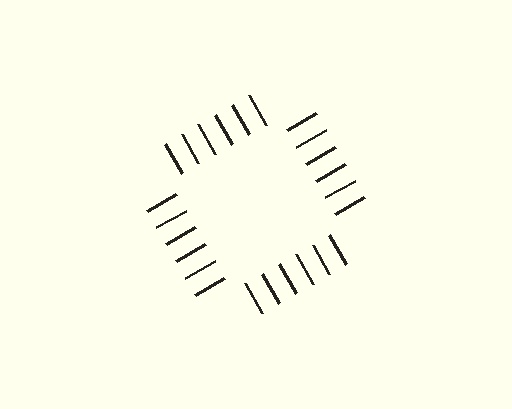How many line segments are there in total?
24 — 6 along each of the 4 edges.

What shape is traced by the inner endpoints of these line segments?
An illusory square — the line segments terminate on its edges but no continuous stroke is drawn.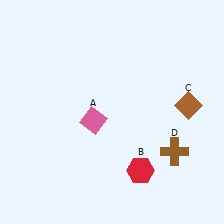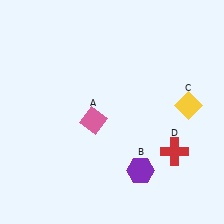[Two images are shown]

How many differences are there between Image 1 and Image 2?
There are 3 differences between the two images.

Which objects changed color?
B changed from red to purple. C changed from brown to yellow. D changed from brown to red.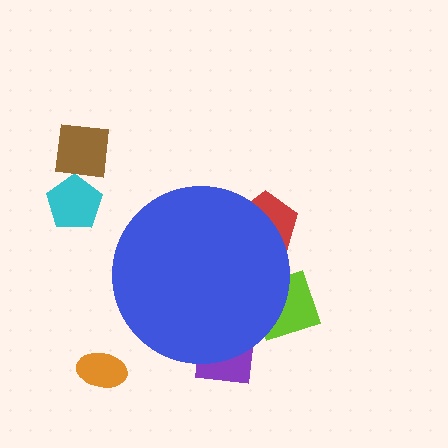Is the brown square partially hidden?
No, the brown square is fully visible.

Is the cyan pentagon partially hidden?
No, the cyan pentagon is fully visible.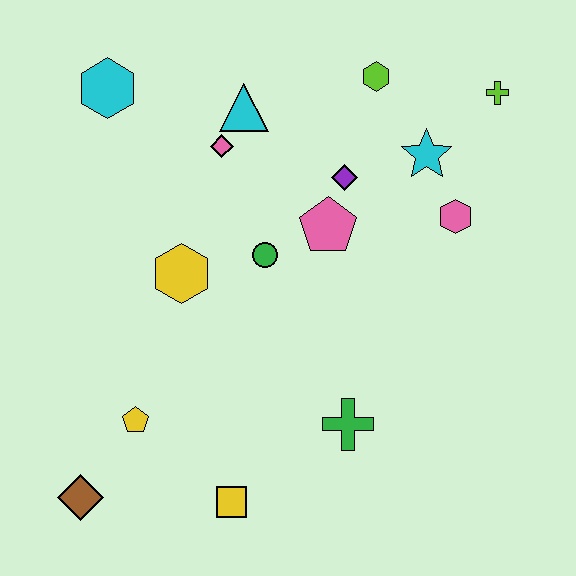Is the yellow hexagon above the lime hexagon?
No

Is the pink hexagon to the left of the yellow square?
No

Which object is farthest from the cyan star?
The brown diamond is farthest from the cyan star.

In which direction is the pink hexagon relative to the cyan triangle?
The pink hexagon is to the right of the cyan triangle.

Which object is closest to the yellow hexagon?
The green circle is closest to the yellow hexagon.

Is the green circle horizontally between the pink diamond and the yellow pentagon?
No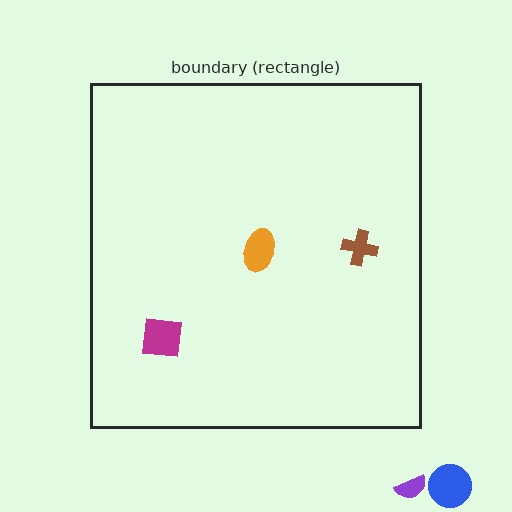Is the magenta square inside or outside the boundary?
Inside.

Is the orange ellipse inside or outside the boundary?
Inside.